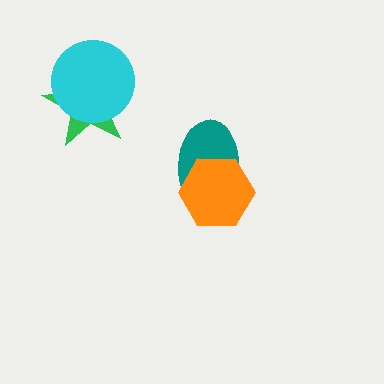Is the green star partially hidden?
Yes, it is partially covered by another shape.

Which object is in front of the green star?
The cyan circle is in front of the green star.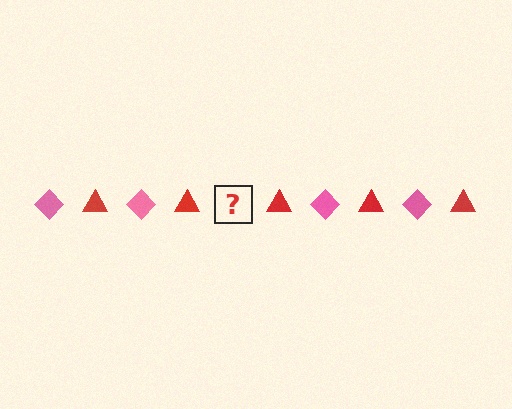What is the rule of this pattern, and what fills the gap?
The rule is that the pattern alternates between pink diamond and red triangle. The gap should be filled with a pink diamond.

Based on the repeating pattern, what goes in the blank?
The blank should be a pink diamond.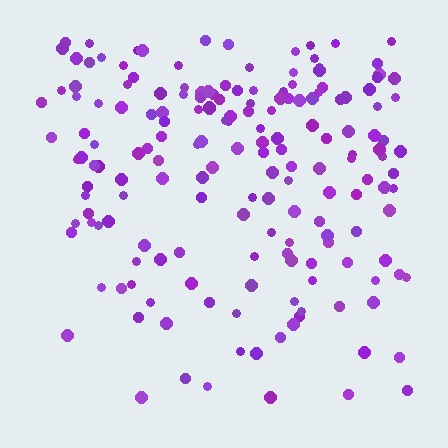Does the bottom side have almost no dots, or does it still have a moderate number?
Still a moderate number, just noticeably fewer than the top.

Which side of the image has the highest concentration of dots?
The top.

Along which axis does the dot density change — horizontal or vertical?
Vertical.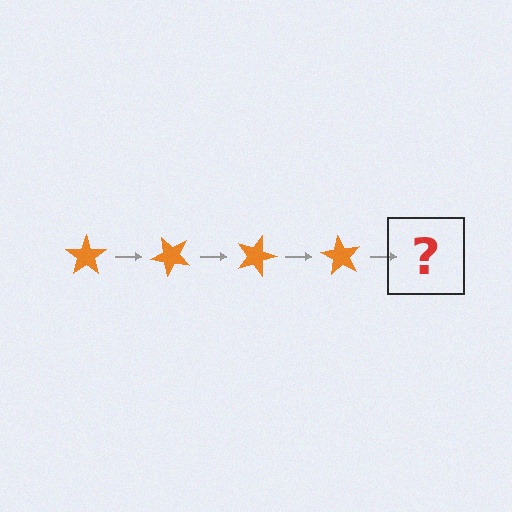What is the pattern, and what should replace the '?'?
The pattern is that the star rotates 45 degrees each step. The '?' should be an orange star rotated 180 degrees.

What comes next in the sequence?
The next element should be an orange star rotated 180 degrees.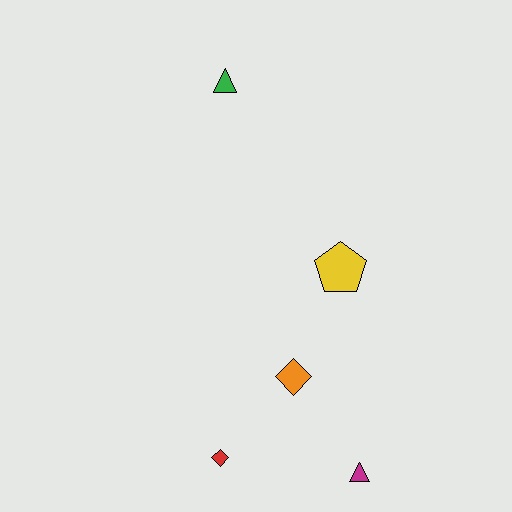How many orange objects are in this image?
There is 1 orange object.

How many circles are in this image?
There are no circles.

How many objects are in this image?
There are 5 objects.